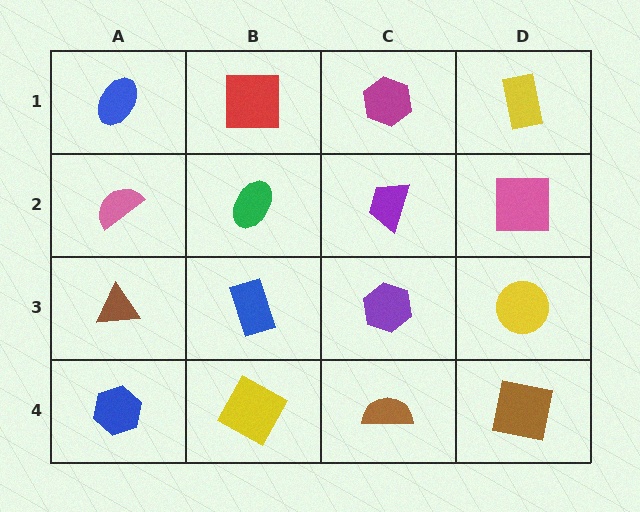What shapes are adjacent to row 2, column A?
A blue ellipse (row 1, column A), a brown triangle (row 3, column A), a green ellipse (row 2, column B).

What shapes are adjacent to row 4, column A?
A brown triangle (row 3, column A), a yellow square (row 4, column B).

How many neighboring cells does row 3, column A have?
3.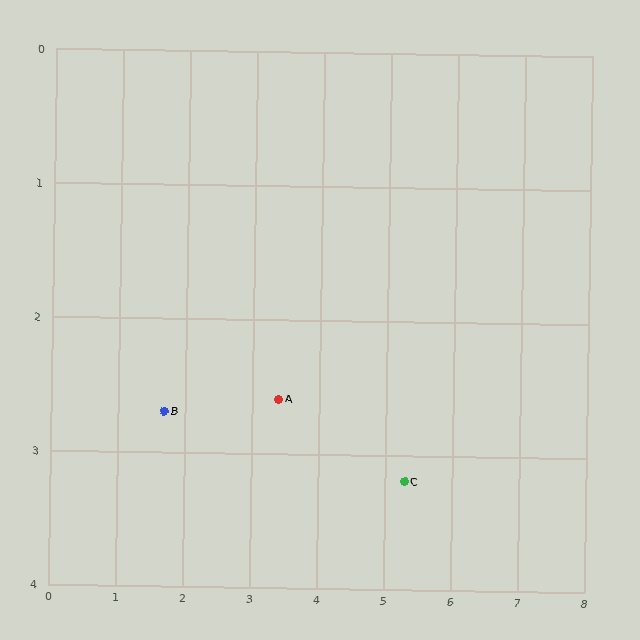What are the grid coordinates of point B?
Point B is at approximately (1.7, 2.7).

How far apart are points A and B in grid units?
Points A and B are about 1.7 grid units apart.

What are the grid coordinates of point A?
Point A is at approximately (3.4, 2.6).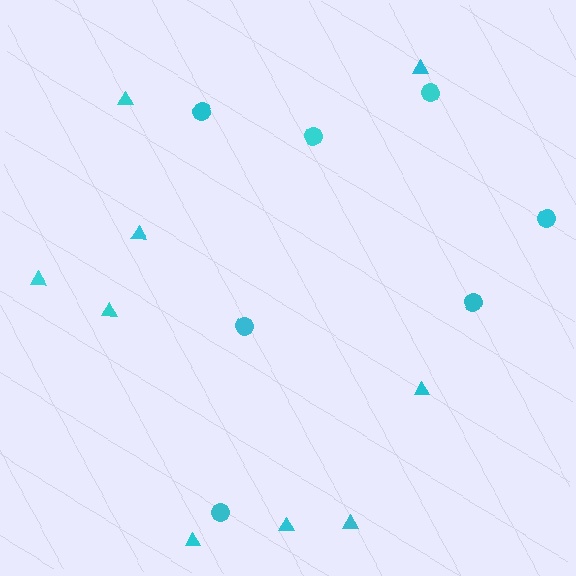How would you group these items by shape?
There are 2 groups: one group of circles (7) and one group of triangles (9).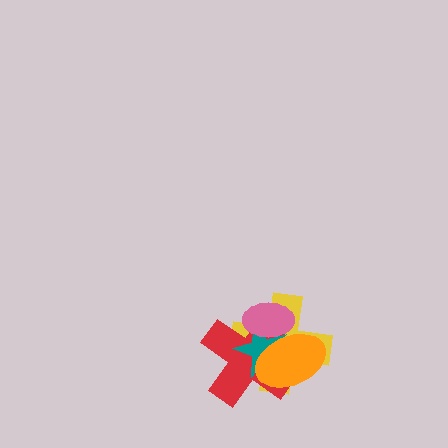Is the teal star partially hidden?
Yes, it is partially covered by another shape.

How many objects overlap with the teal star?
4 objects overlap with the teal star.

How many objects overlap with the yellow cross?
4 objects overlap with the yellow cross.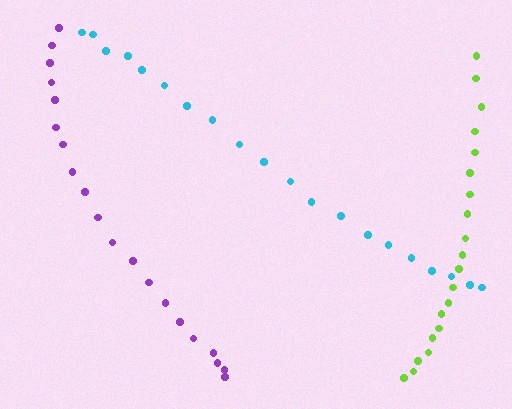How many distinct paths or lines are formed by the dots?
There are 3 distinct paths.